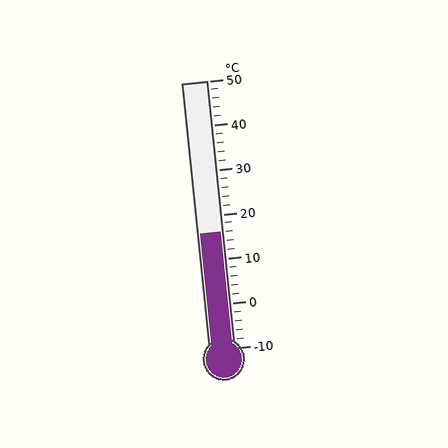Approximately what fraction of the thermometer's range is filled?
The thermometer is filled to approximately 45% of its range.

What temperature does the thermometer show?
The thermometer shows approximately 16°C.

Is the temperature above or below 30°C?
The temperature is below 30°C.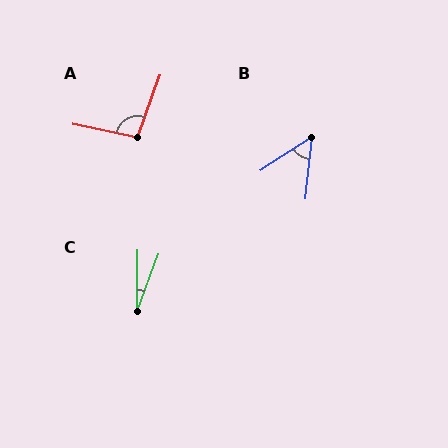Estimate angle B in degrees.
Approximately 51 degrees.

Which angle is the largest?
A, at approximately 98 degrees.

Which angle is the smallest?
C, at approximately 21 degrees.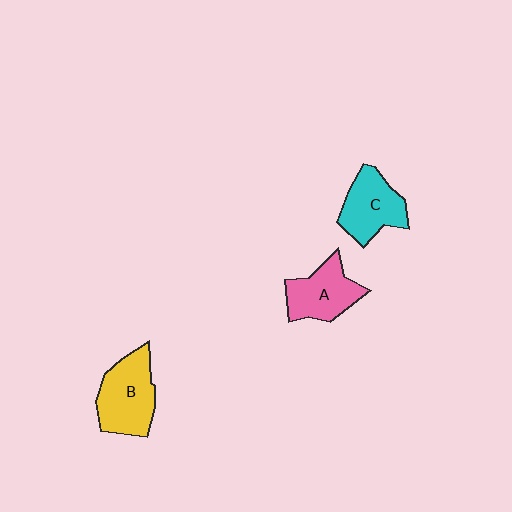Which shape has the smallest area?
Shape A (pink).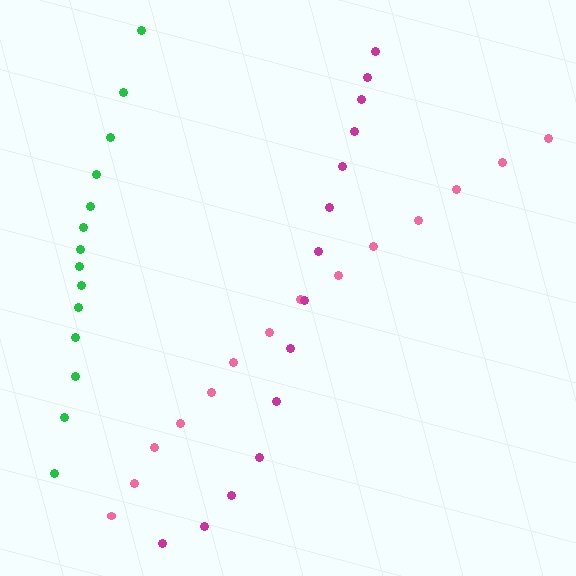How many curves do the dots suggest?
There are 3 distinct paths.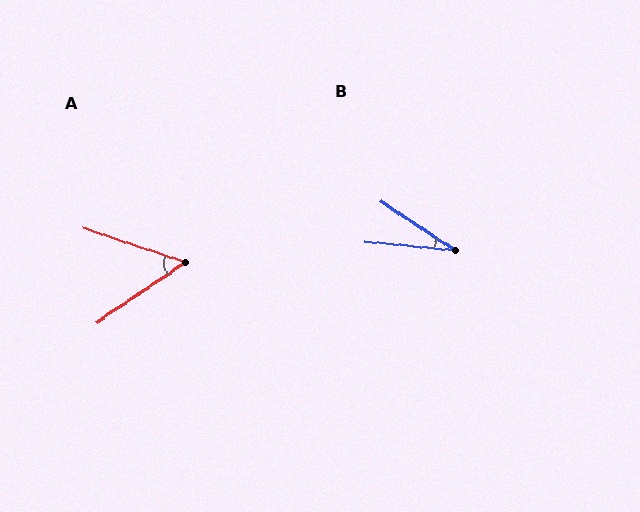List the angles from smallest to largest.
B (28°), A (53°).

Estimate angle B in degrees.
Approximately 28 degrees.